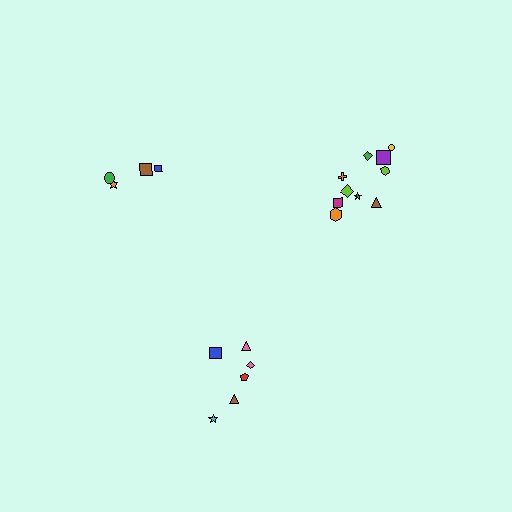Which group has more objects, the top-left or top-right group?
The top-right group.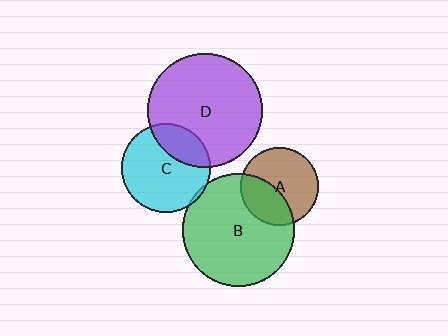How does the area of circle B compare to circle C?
Approximately 1.6 times.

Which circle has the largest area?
Circle D (purple).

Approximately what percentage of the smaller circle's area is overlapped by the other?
Approximately 25%.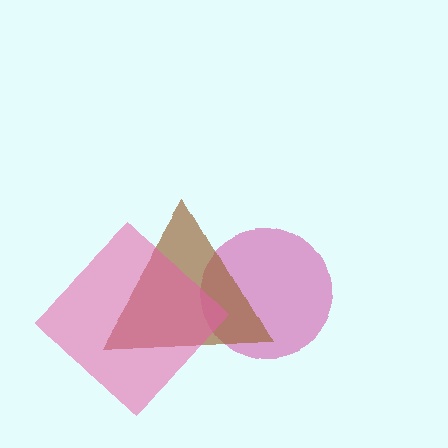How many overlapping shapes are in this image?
There are 3 overlapping shapes in the image.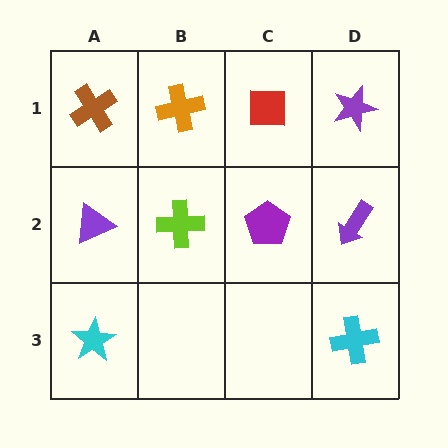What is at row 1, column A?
A brown cross.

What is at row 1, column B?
An orange cross.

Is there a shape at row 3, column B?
No, that cell is empty.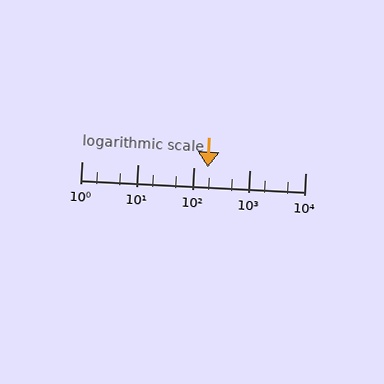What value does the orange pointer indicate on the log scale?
The pointer indicates approximately 180.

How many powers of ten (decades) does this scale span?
The scale spans 4 decades, from 1 to 10000.